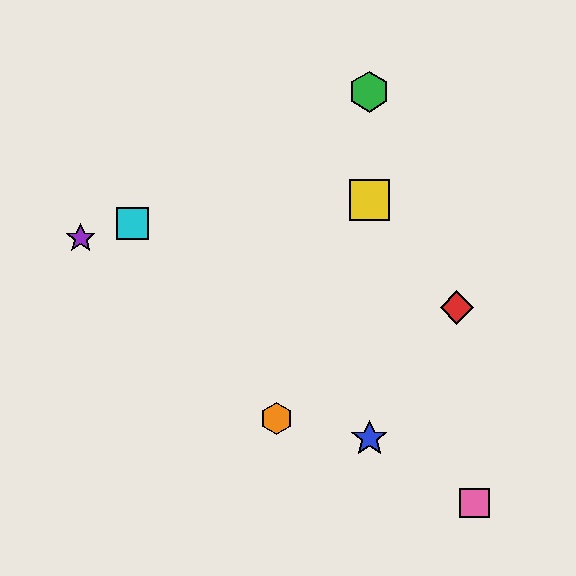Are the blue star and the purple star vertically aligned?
No, the blue star is at x≈369 and the purple star is at x≈81.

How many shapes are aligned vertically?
3 shapes (the blue star, the green hexagon, the yellow square) are aligned vertically.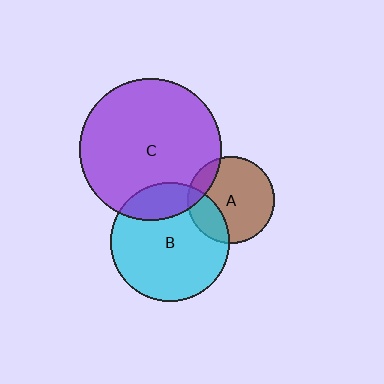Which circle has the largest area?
Circle C (purple).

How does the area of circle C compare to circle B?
Approximately 1.4 times.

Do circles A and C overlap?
Yes.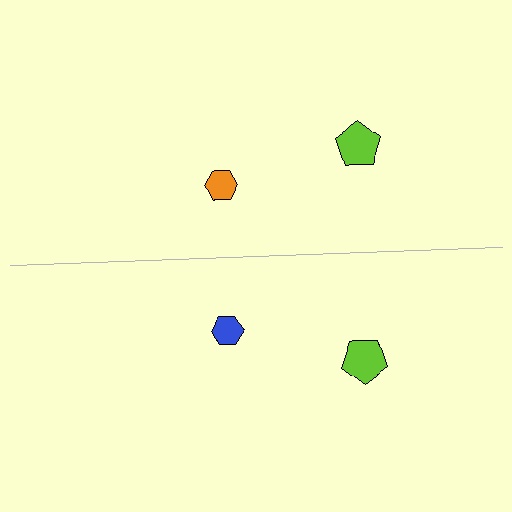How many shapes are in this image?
There are 4 shapes in this image.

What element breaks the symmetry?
The blue hexagon on the bottom side breaks the symmetry — its mirror counterpart is orange.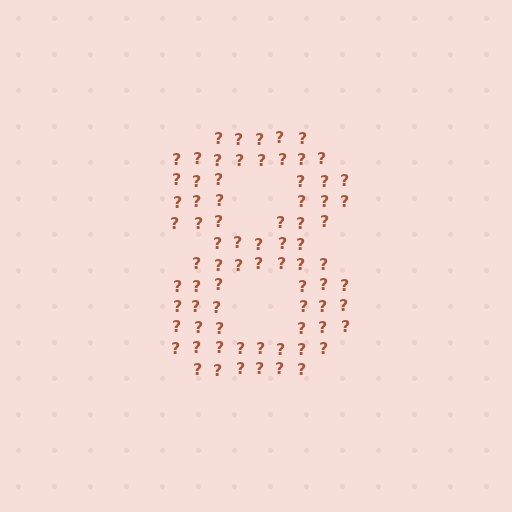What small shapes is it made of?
It is made of small question marks.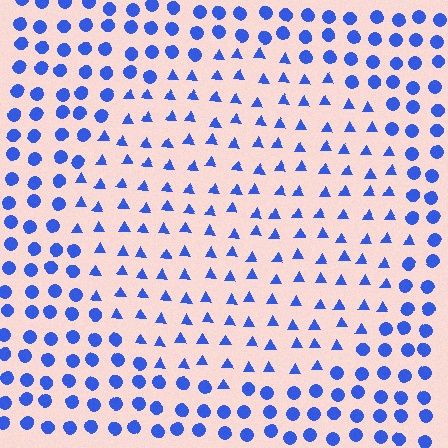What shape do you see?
I see a circle.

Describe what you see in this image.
The image is filled with small blue elements arranged in a uniform grid. A circle-shaped region contains triangles, while the surrounding area contains circles. The boundary is defined purely by the change in element shape.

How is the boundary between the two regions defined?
The boundary is defined by a change in element shape: triangles inside vs. circles outside. All elements share the same color and spacing.